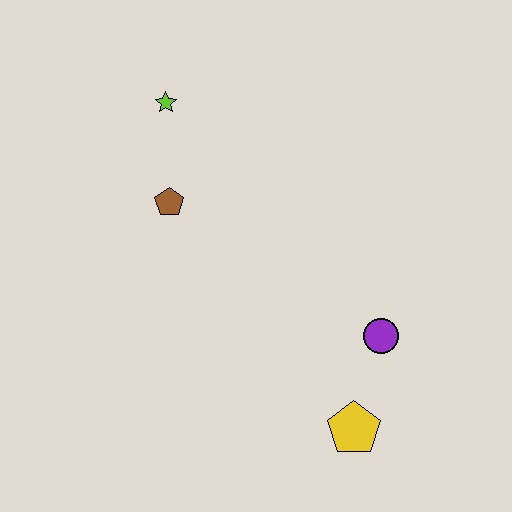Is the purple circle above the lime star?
No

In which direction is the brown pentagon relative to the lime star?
The brown pentagon is below the lime star.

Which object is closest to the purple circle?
The yellow pentagon is closest to the purple circle.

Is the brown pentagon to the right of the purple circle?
No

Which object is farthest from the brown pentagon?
The yellow pentagon is farthest from the brown pentagon.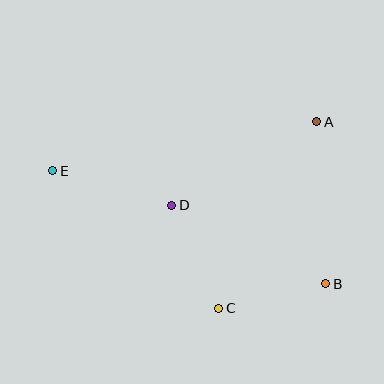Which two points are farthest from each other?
Points B and E are farthest from each other.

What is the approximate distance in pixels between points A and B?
The distance between A and B is approximately 162 pixels.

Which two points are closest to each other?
Points B and C are closest to each other.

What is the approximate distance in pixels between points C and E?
The distance between C and E is approximately 215 pixels.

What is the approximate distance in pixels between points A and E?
The distance between A and E is approximately 269 pixels.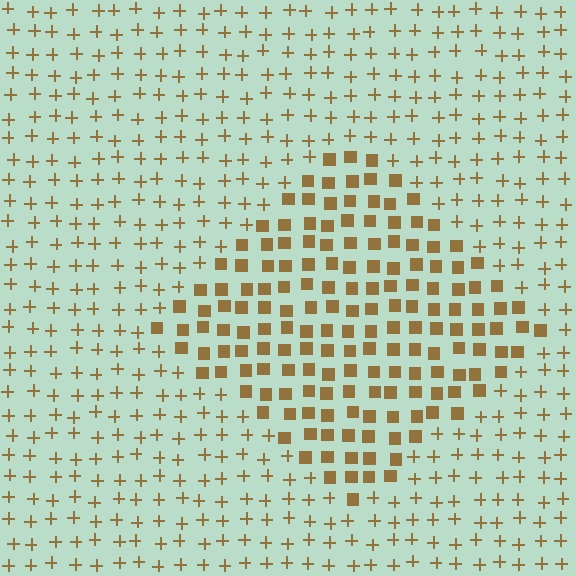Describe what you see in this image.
The image is filled with small brown elements arranged in a uniform grid. A diamond-shaped region contains squares, while the surrounding area contains plus signs. The boundary is defined purely by the change in element shape.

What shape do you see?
I see a diamond.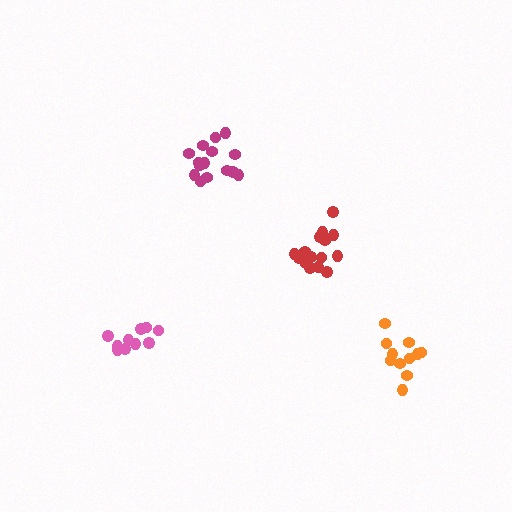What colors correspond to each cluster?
The clusters are colored: red, magenta, orange, pink.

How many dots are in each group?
Group 1: 16 dots, Group 2: 15 dots, Group 3: 11 dots, Group 4: 10 dots (52 total).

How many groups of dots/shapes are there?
There are 4 groups.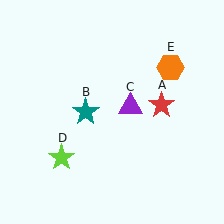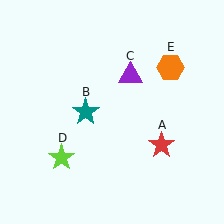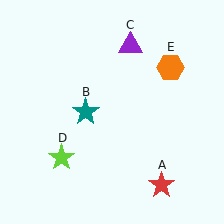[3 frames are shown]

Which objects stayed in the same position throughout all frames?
Teal star (object B) and lime star (object D) and orange hexagon (object E) remained stationary.